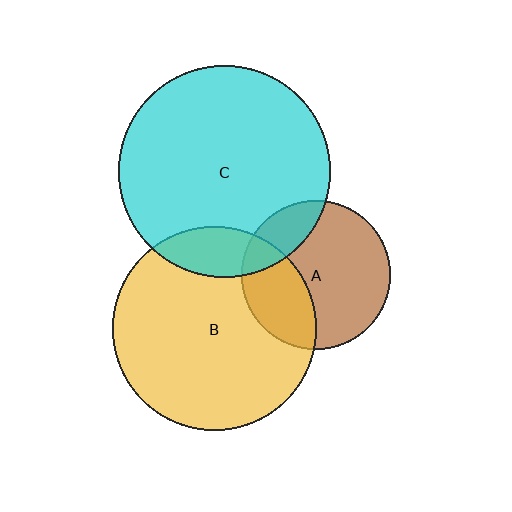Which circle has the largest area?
Circle C (cyan).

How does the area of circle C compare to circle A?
Approximately 2.0 times.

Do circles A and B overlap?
Yes.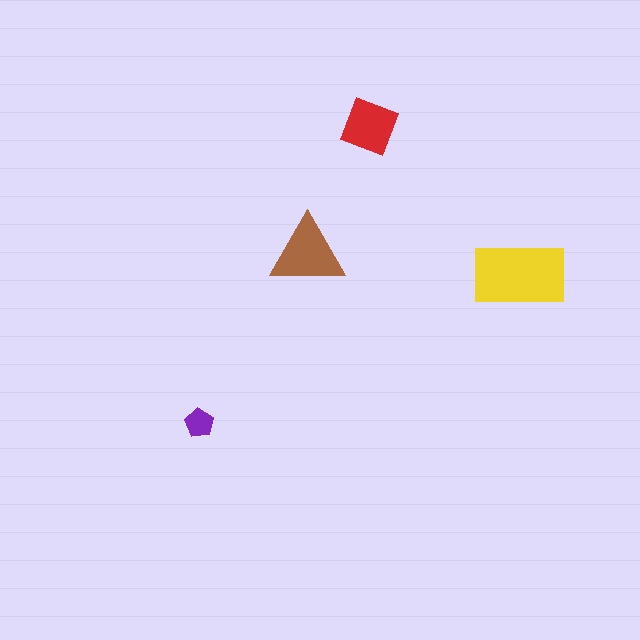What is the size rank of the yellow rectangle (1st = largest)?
1st.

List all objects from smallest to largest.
The purple pentagon, the red square, the brown triangle, the yellow rectangle.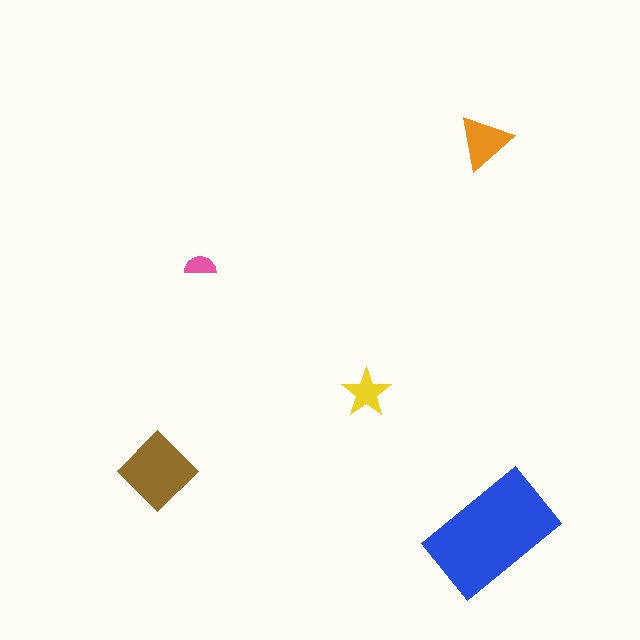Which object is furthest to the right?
The blue rectangle is rightmost.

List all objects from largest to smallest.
The blue rectangle, the brown diamond, the orange triangle, the yellow star, the pink semicircle.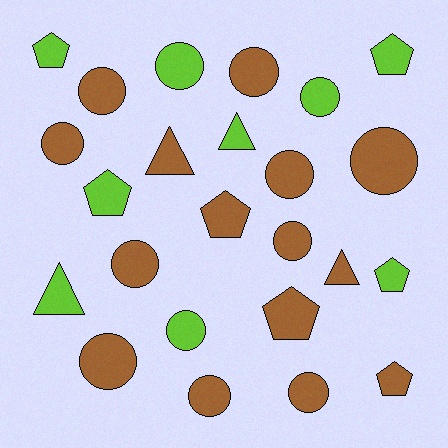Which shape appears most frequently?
Circle, with 13 objects.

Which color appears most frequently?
Brown, with 15 objects.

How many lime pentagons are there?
There are 4 lime pentagons.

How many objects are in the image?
There are 24 objects.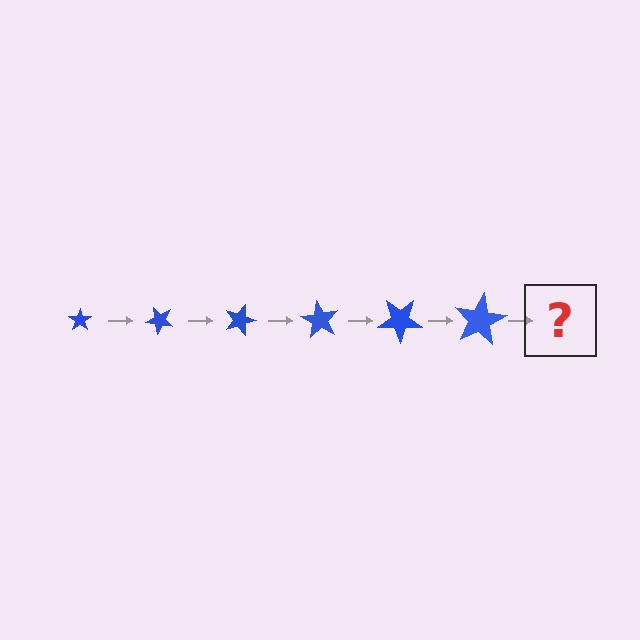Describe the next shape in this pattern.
It should be a star, larger than the previous one and rotated 270 degrees from the start.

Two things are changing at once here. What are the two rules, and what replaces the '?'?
The two rules are that the star grows larger each step and it rotates 45 degrees each step. The '?' should be a star, larger than the previous one and rotated 270 degrees from the start.